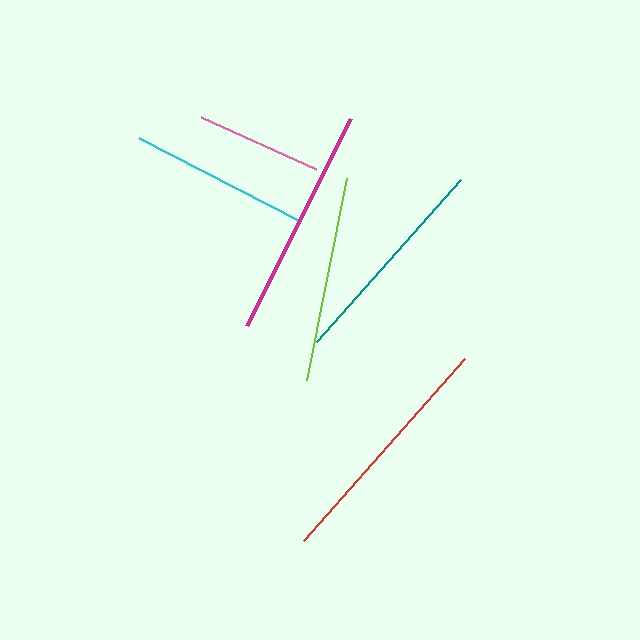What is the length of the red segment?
The red segment is approximately 242 pixels long.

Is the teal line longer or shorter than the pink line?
The teal line is longer than the pink line.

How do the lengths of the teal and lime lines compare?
The teal and lime lines are approximately the same length.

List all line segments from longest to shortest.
From longest to shortest: red, magenta, teal, lime, cyan, pink.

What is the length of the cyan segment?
The cyan segment is approximately 181 pixels long.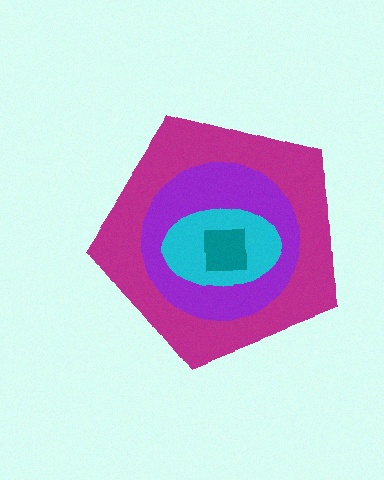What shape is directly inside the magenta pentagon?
The purple circle.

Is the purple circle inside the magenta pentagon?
Yes.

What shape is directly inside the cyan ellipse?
The teal square.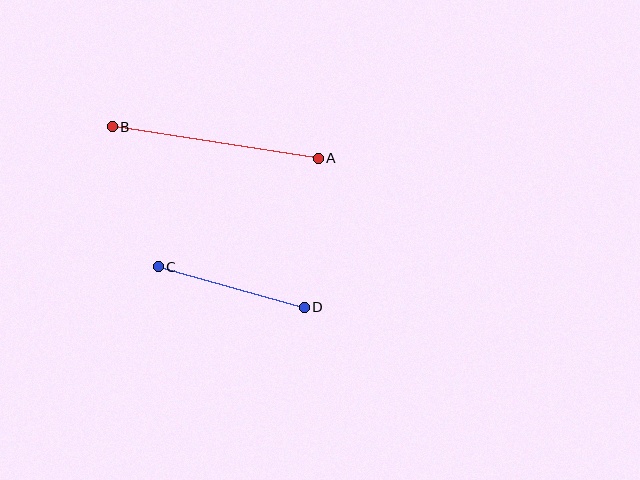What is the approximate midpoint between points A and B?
The midpoint is at approximately (215, 143) pixels.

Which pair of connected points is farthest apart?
Points A and B are farthest apart.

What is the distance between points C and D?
The distance is approximately 151 pixels.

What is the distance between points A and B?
The distance is approximately 209 pixels.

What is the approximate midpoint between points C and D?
The midpoint is at approximately (231, 287) pixels.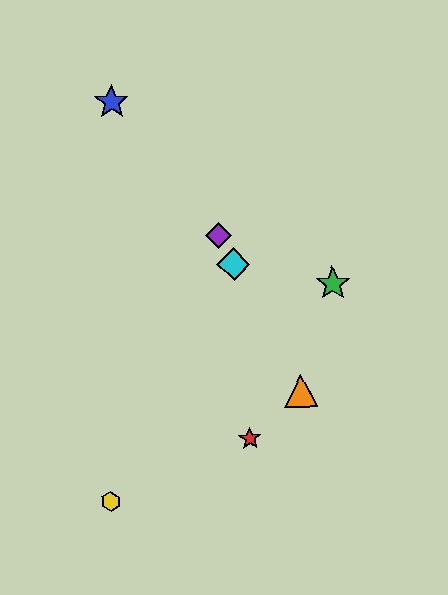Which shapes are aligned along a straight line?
The purple diamond, the orange triangle, the cyan diamond are aligned along a straight line.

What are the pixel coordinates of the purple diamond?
The purple diamond is at (218, 235).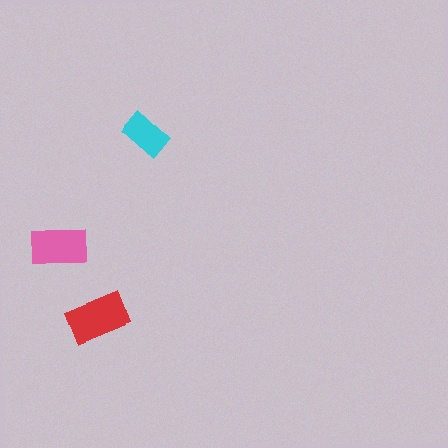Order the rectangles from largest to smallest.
the red one, the pink one, the cyan one.